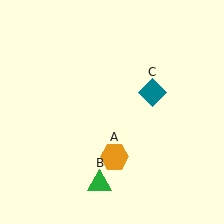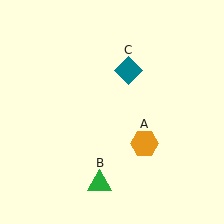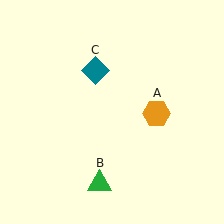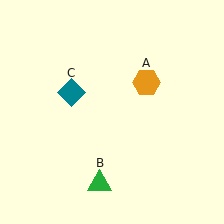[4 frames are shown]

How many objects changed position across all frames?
2 objects changed position: orange hexagon (object A), teal diamond (object C).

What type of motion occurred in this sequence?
The orange hexagon (object A), teal diamond (object C) rotated counterclockwise around the center of the scene.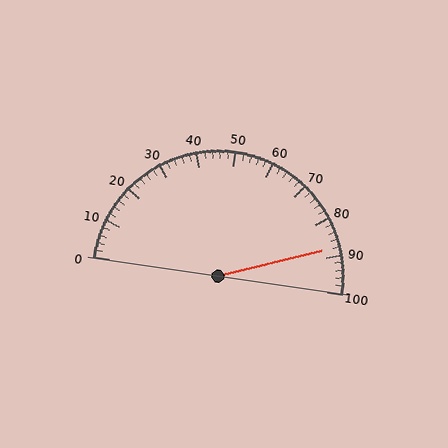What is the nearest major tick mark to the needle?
The nearest major tick mark is 90.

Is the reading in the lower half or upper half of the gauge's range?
The reading is in the upper half of the range (0 to 100).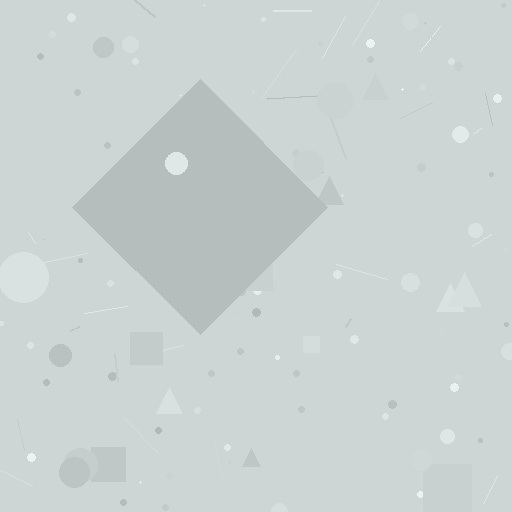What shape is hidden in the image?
A diamond is hidden in the image.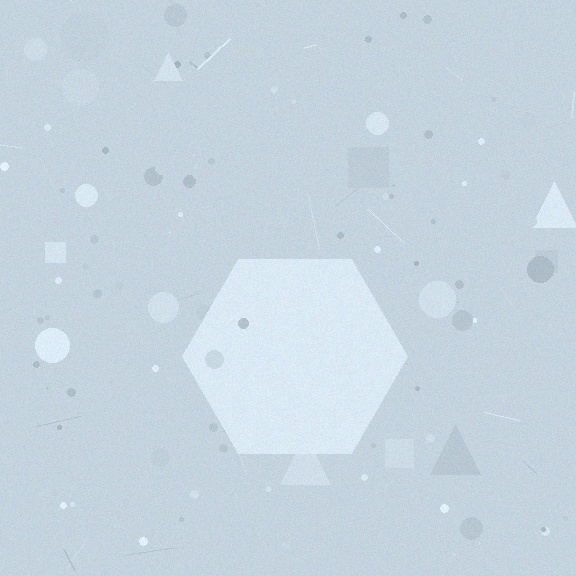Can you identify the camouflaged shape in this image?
The camouflaged shape is a hexagon.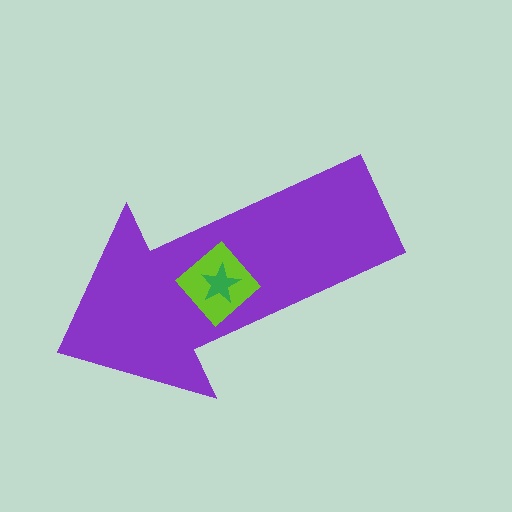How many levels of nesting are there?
3.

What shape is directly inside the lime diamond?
The green star.